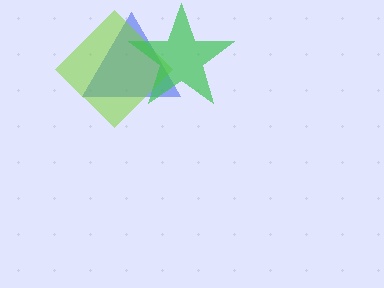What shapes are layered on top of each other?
The layered shapes are: a blue triangle, a lime diamond, a green star.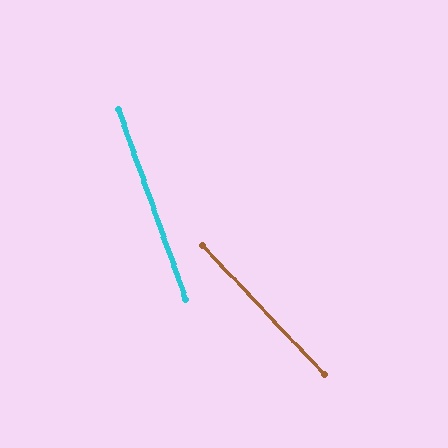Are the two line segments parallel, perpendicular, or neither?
Neither parallel nor perpendicular — they differ by about 24°.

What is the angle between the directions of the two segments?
Approximately 24 degrees.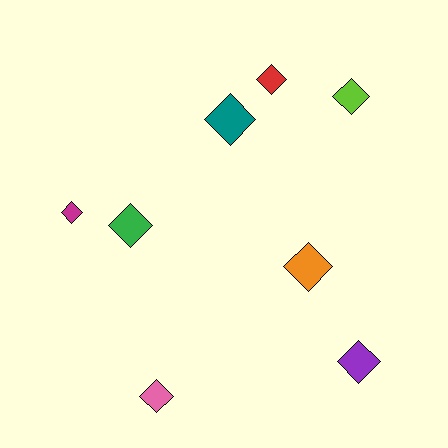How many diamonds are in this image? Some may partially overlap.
There are 8 diamonds.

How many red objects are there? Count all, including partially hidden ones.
There is 1 red object.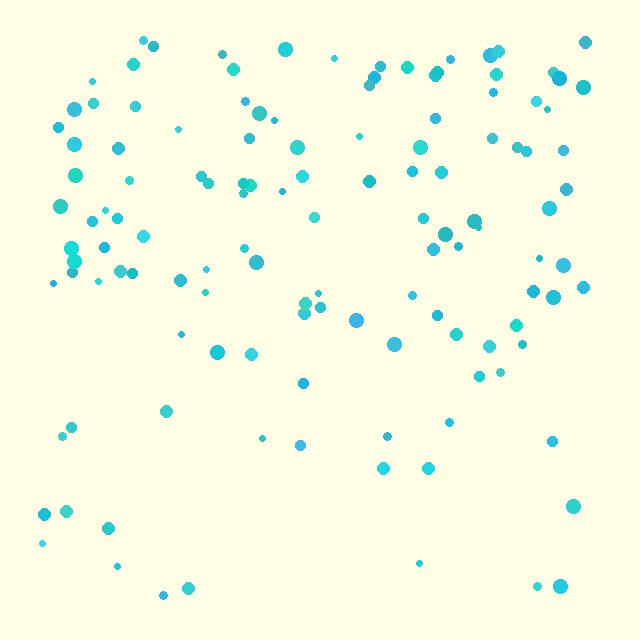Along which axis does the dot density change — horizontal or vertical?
Vertical.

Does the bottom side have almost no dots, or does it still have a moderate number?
Still a moderate number, just noticeably fewer than the top.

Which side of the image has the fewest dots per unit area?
The bottom.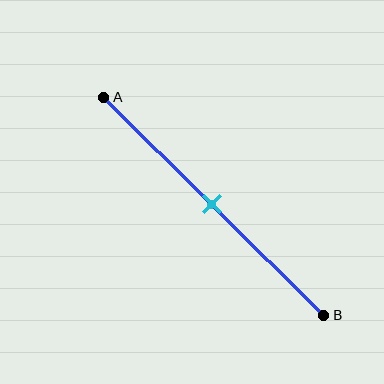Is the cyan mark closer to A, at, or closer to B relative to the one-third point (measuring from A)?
The cyan mark is closer to point B than the one-third point of segment AB.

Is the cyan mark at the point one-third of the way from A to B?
No, the mark is at about 50% from A, not at the 33% one-third point.